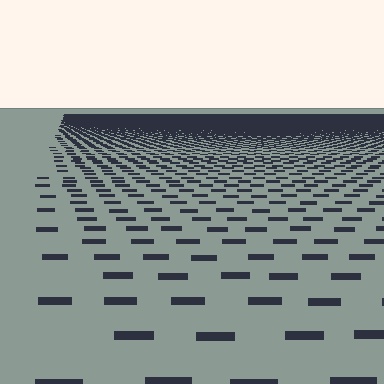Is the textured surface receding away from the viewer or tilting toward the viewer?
The surface is receding away from the viewer. Texture elements get smaller and denser toward the top.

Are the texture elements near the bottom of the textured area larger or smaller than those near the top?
Larger. Near the bottom, elements are closer to the viewer and appear at a bigger on-screen size.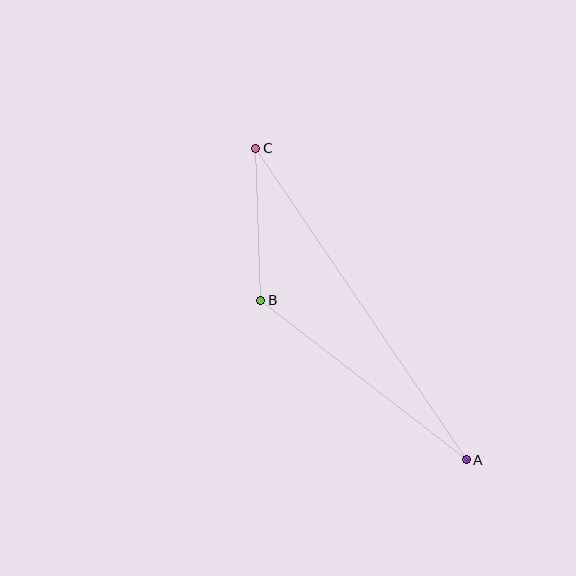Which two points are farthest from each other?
Points A and C are farthest from each other.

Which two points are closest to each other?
Points B and C are closest to each other.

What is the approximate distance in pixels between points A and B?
The distance between A and B is approximately 260 pixels.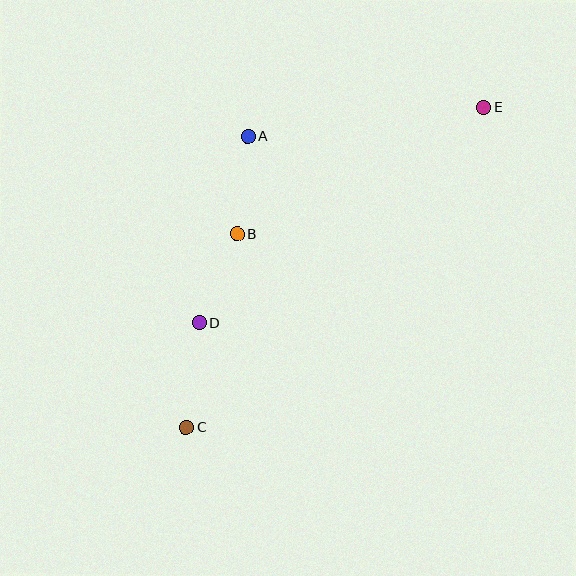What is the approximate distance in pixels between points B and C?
The distance between B and C is approximately 200 pixels.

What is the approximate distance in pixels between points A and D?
The distance between A and D is approximately 194 pixels.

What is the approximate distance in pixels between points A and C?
The distance between A and C is approximately 298 pixels.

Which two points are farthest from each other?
Points C and E are farthest from each other.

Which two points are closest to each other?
Points B and D are closest to each other.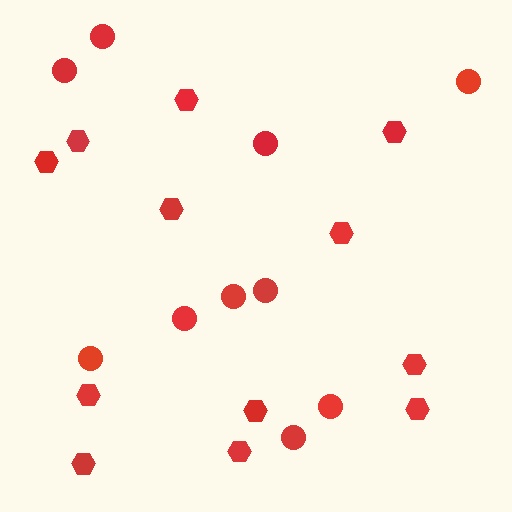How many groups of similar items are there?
There are 2 groups: one group of hexagons (12) and one group of circles (10).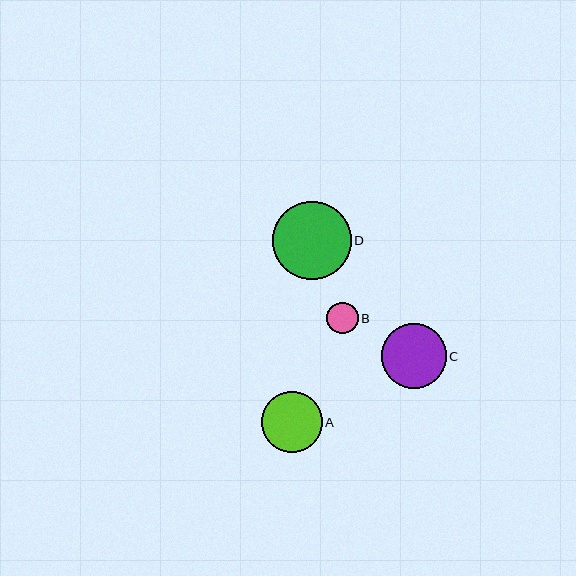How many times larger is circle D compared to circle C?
Circle D is approximately 1.2 times the size of circle C.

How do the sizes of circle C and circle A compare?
Circle C and circle A are approximately the same size.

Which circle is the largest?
Circle D is the largest with a size of approximately 78 pixels.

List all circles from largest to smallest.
From largest to smallest: D, C, A, B.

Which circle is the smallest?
Circle B is the smallest with a size of approximately 32 pixels.